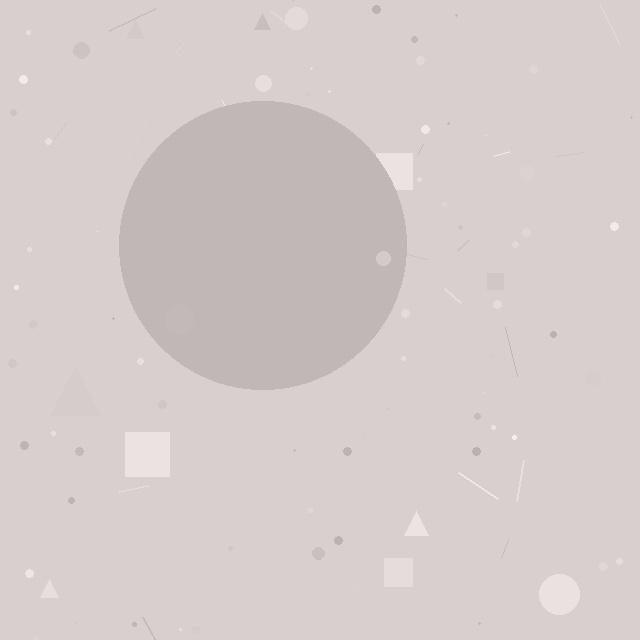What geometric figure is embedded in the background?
A circle is embedded in the background.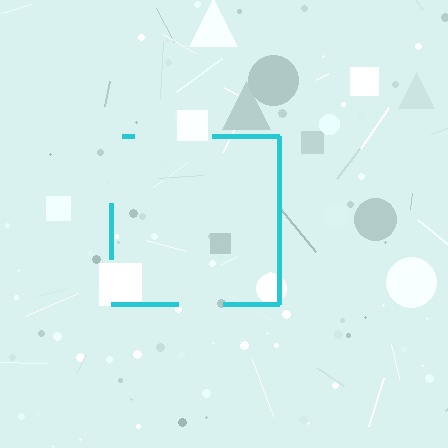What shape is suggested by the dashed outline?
The dashed outline suggests a square.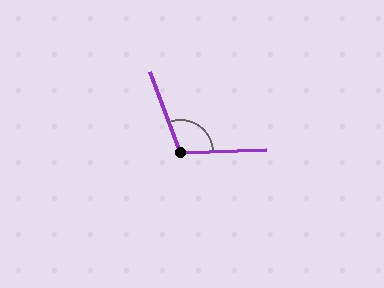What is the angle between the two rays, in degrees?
Approximately 108 degrees.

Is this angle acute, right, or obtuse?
It is obtuse.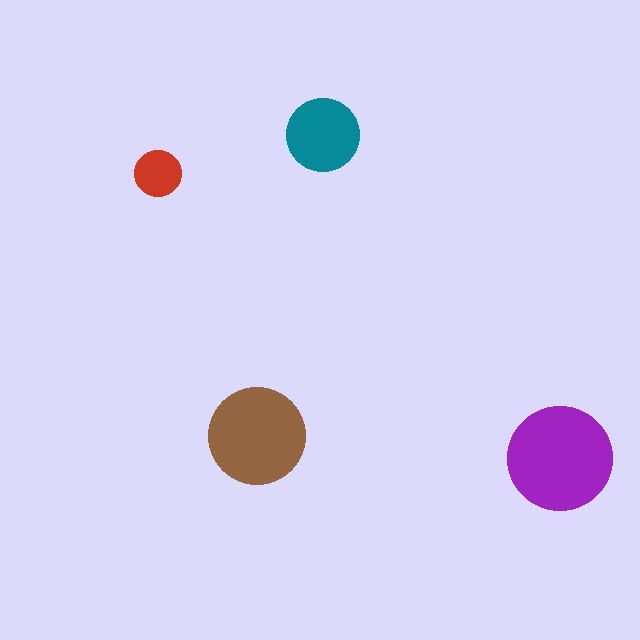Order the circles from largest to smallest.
the purple one, the brown one, the teal one, the red one.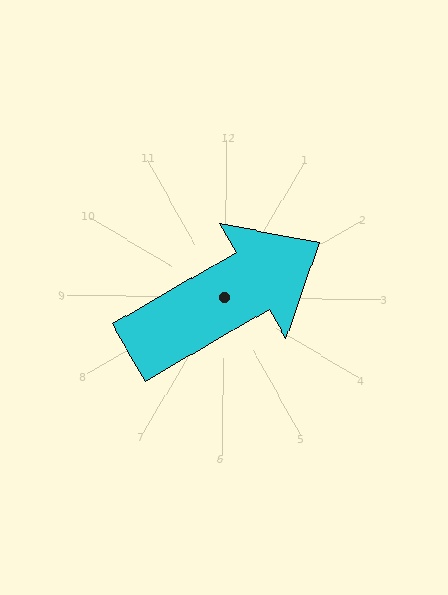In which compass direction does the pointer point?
Northeast.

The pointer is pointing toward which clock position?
Roughly 2 o'clock.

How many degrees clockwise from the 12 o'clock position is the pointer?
Approximately 59 degrees.